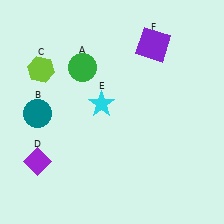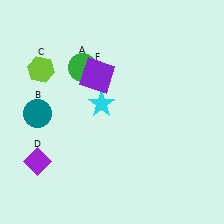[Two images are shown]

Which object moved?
The purple square (F) moved left.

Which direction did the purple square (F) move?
The purple square (F) moved left.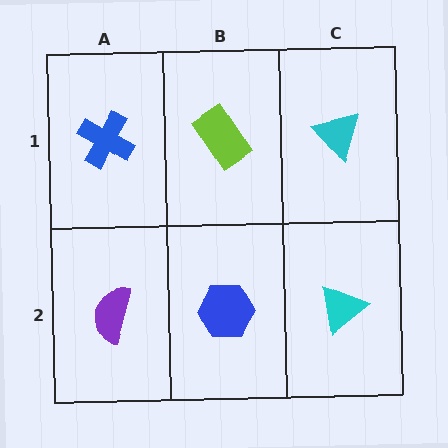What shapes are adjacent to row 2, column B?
A lime rectangle (row 1, column B), a purple semicircle (row 2, column A), a cyan triangle (row 2, column C).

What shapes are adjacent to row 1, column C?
A cyan triangle (row 2, column C), a lime rectangle (row 1, column B).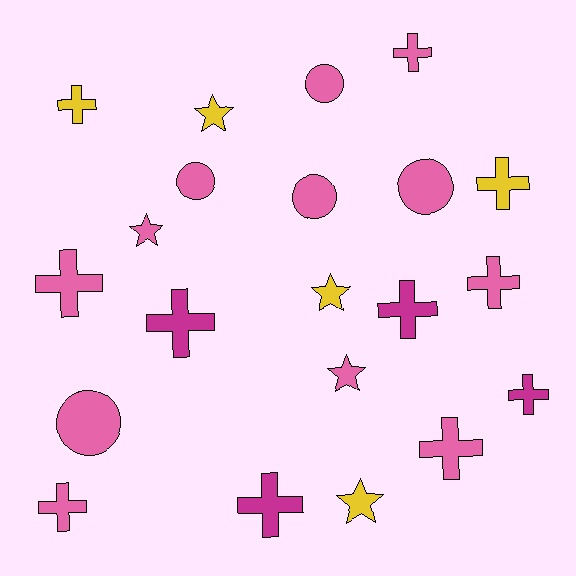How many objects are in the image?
There are 21 objects.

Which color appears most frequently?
Pink, with 12 objects.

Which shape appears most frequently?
Cross, with 11 objects.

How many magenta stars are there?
There are no magenta stars.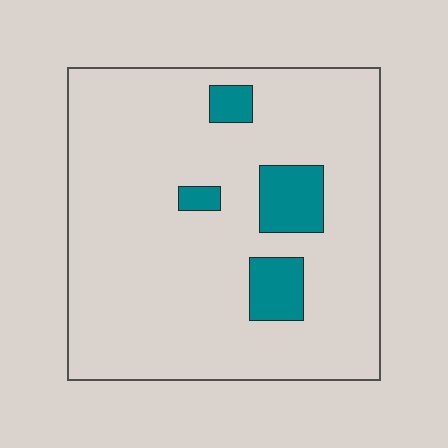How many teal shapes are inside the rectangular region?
4.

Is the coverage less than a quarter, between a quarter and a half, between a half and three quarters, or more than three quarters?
Less than a quarter.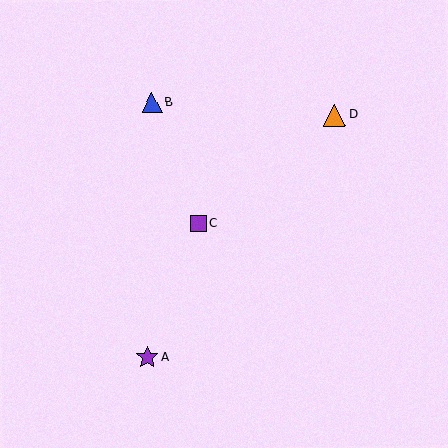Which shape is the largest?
The purple star (labeled A) is the largest.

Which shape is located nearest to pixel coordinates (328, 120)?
The orange triangle (labeled D) at (334, 115) is nearest to that location.